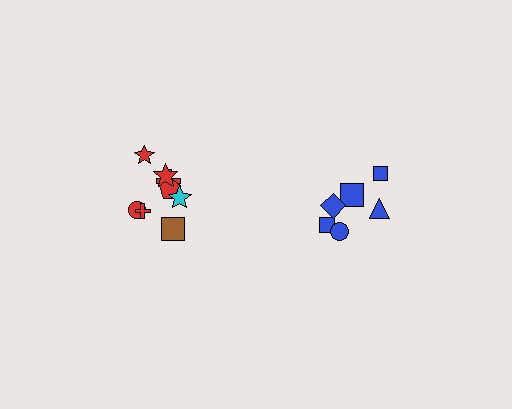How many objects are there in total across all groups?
There are 14 objects.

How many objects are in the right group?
There are 6 objects.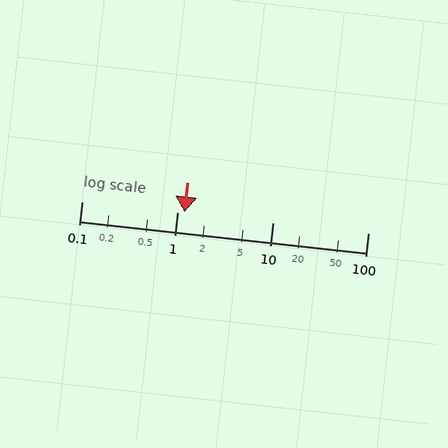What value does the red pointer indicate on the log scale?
The pointer indicates approximately 1.2.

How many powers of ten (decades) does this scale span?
The scale spans 3 decades, from 0.1 to 100.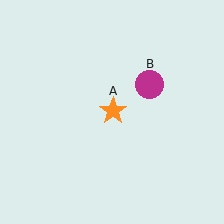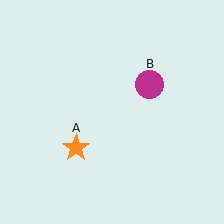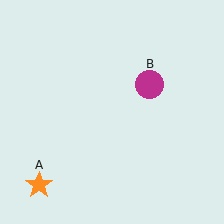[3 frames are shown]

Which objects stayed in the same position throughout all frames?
Magenta circle (object B) remained stationary.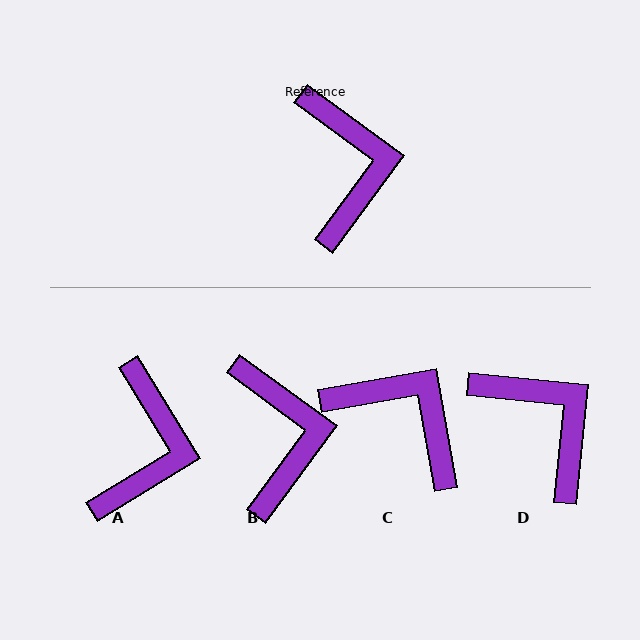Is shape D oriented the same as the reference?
No, it is off by about 31 degrees.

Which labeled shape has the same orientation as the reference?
B.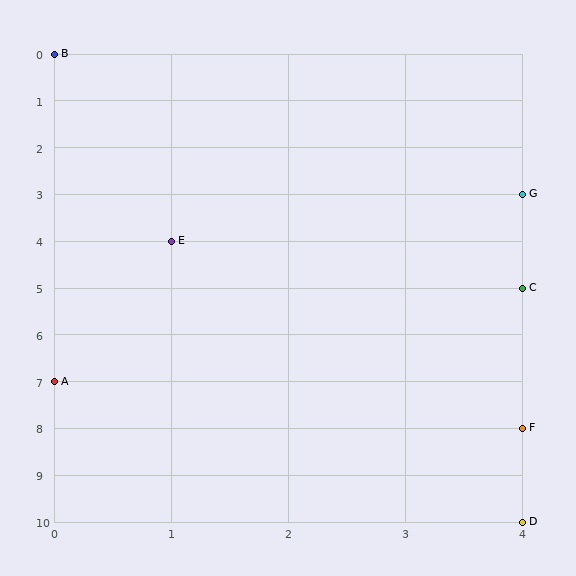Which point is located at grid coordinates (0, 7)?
Point A is at (0, 7).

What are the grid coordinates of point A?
Point A is at grid coordinates (0, 7).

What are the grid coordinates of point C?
Point C is at grid coordinates (4, 5).